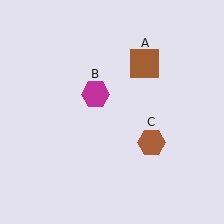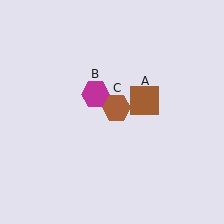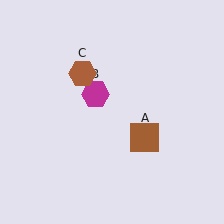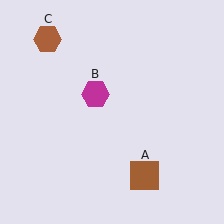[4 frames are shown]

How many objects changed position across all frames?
2 objects changed position: brown square (object A), brown hexagon (object C).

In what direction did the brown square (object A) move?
The brown square (object A) moved down.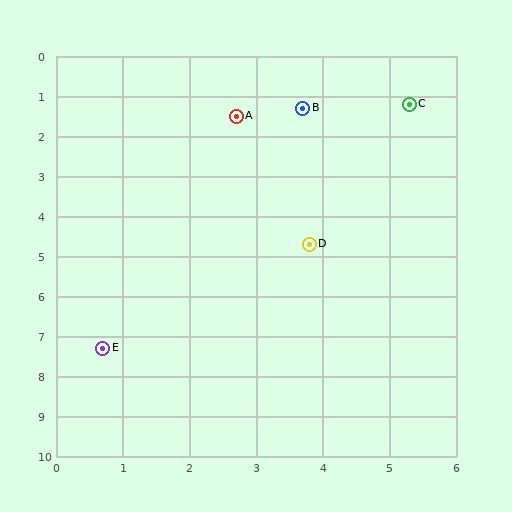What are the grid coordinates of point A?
Point A is at approximately (2.7, 1.5).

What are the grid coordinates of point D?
Point D is at approximately (3.8, 4.7).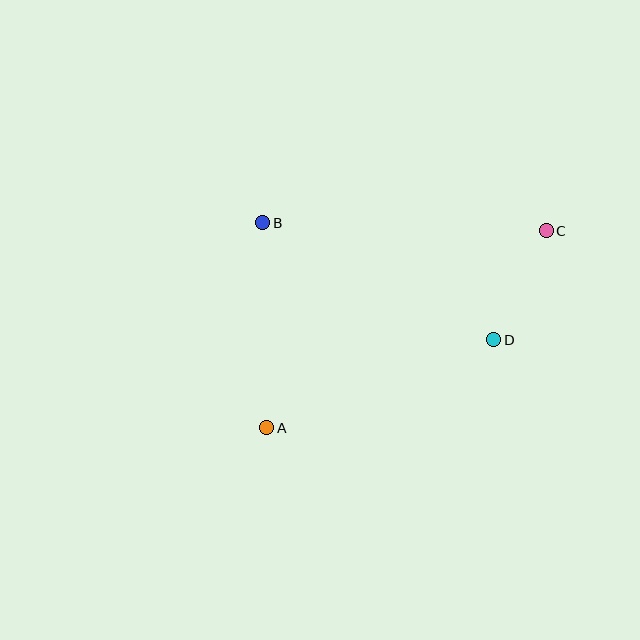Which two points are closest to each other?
Points C and D are closest to each other.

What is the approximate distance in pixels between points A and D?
The distance between A and D is approximately 243 pixels.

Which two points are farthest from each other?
Points A and C are farthest from each other.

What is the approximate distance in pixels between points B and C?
The distance between B and C is approximately 284 pixels.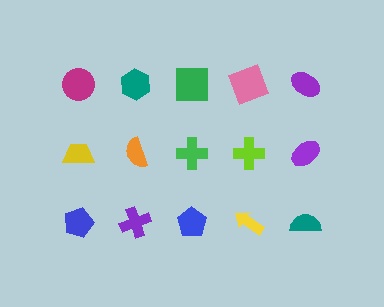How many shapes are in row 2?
5 shapes.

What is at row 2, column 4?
A lime cross.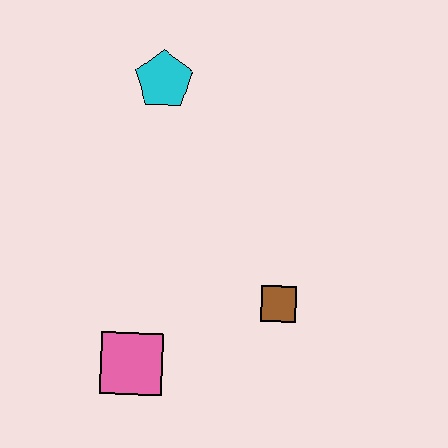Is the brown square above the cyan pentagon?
No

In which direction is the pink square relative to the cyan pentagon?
The pink square is below the cyan pentagon.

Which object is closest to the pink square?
The brown square is closest to the pink square.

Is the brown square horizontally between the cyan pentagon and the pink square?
No